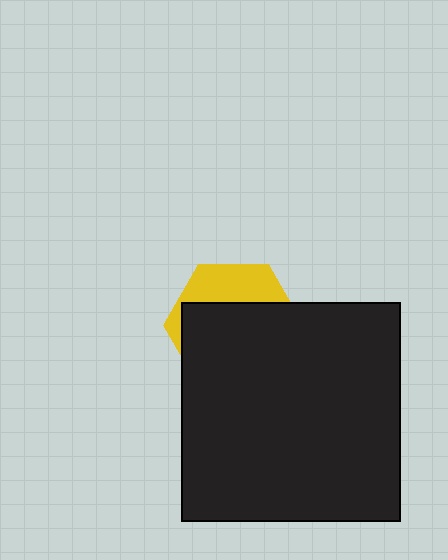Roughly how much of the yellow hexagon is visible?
A small part of it is visible (roughly 31%).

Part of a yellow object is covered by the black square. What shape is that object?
It is a hexagon.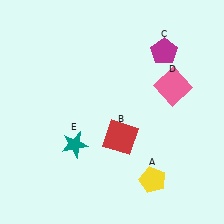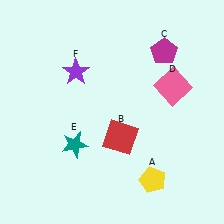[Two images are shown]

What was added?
A purple star (F) was added in Image 2.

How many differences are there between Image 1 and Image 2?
There is 1 difference between the two images.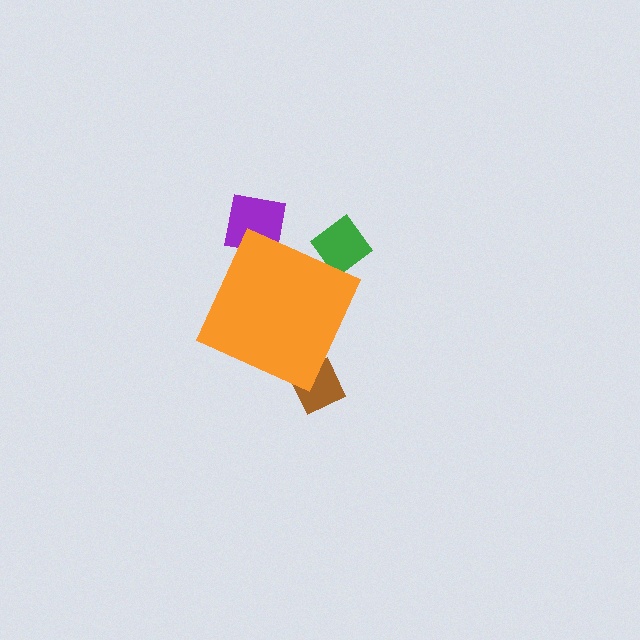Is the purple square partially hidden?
Yes, the purple square is partially hidden behind the orange diamond.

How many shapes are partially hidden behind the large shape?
3 shapes are partially hidden.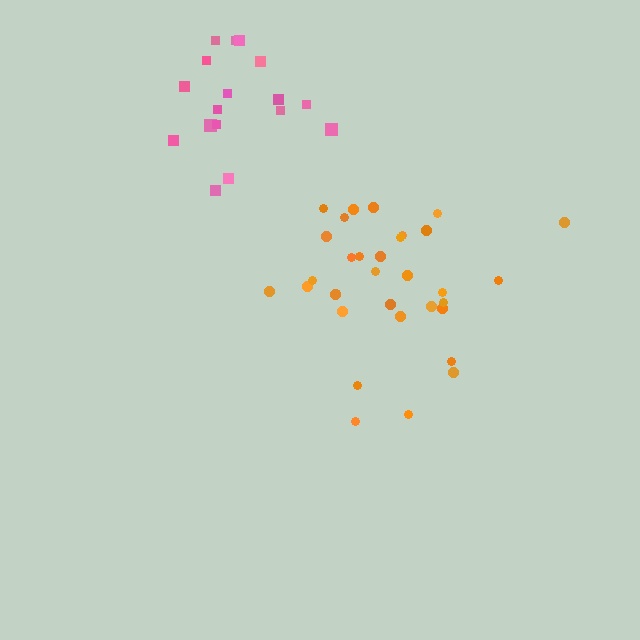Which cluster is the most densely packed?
Orange.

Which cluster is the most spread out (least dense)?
Pink.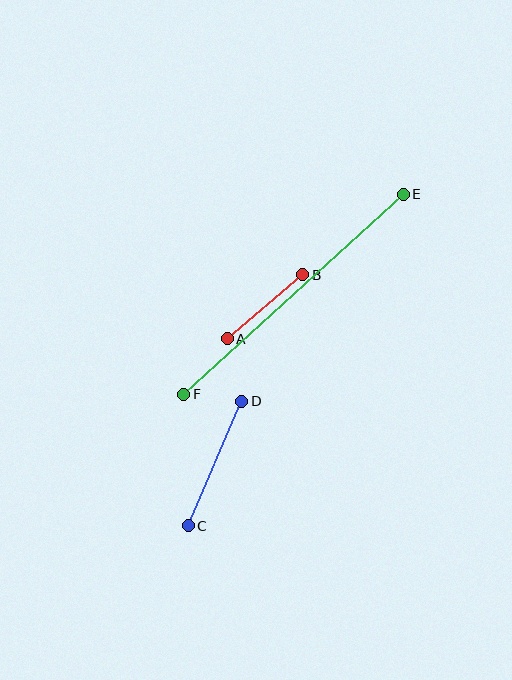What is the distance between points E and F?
The distance is approximately 297 pixels.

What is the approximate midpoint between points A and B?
The midpoint is at approximately (265, 307) pixels.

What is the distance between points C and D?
The distance is approximately 136 pixels.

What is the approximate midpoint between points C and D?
The midpoint is at approximately (215, 464) pixels.